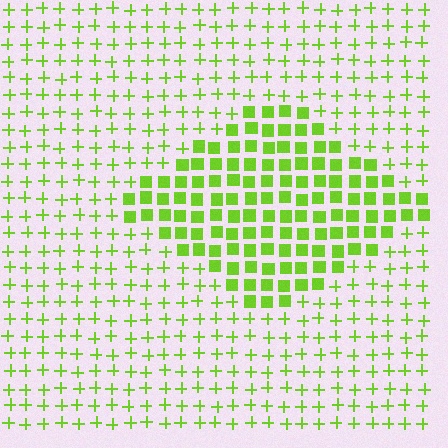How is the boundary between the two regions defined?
The boundary is defined by a change in element shape: squares inside vs. plus signs outside. All elements share the same color and spacing.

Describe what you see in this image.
The image is filled with small lime elements arranged in a uniform grid. A diamond-shaped region contains squares, while the surrounding area contains plus signs. The boundary is defined purely by the change in element shape.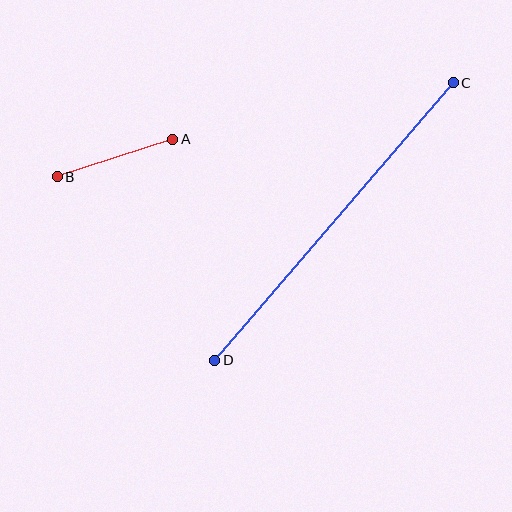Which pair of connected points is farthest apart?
Points C and D are farthest apart.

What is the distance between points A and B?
The distance is approximately 122 pixels.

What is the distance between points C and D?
The distance is approximately 366 pixels.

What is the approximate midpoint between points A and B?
The midpoint is at approximately (115, 158) pixels.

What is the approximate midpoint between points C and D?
The midpoint is at approximately (334, 221) pixels.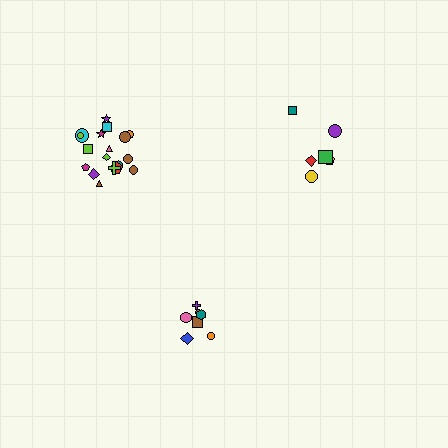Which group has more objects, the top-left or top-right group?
The top-left group.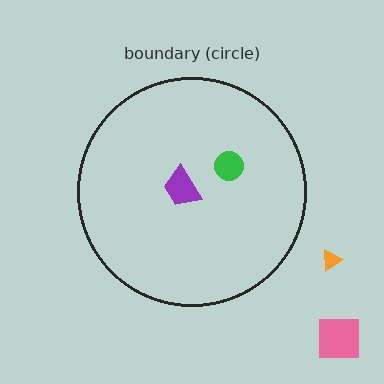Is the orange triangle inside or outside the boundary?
Outside.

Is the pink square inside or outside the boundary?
Outside.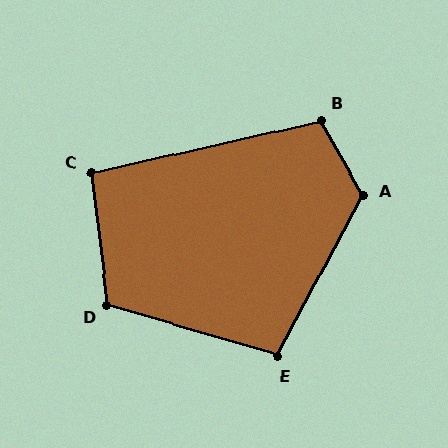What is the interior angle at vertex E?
Approximately 102 degrees (obtuse).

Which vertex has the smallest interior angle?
C, at approximately 96 degrees.